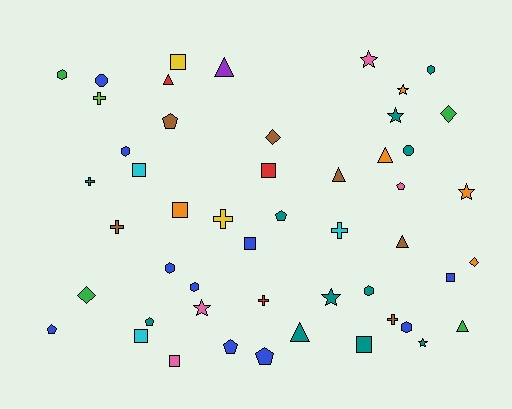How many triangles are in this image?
There are 7 triangles.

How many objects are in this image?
There are 50 objects.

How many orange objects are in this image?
There are 5 orange objects.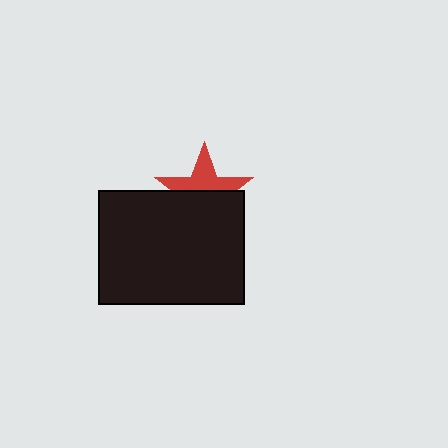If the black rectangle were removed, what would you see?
You would see the complete red star.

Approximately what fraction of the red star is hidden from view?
Roughly 54% of the red star is hidden behind the black rectangle.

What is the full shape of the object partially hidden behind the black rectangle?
The partially hidden object is a red star.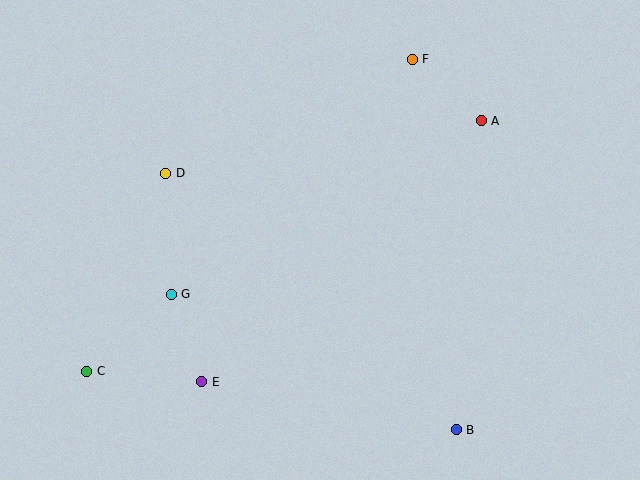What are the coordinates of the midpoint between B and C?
The midpoint between B and C is at (271, 401).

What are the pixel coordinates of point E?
Point E is at (202, 382).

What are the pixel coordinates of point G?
Point G is at (171, 294).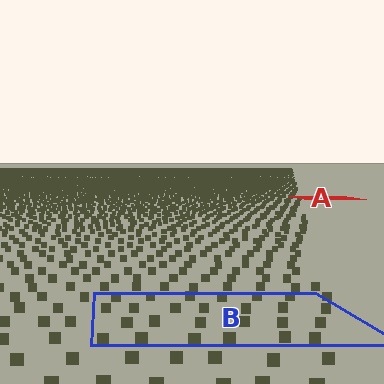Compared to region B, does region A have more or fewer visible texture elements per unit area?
Region A has more texture elements per unit area — they are packed more densely because it is farther away.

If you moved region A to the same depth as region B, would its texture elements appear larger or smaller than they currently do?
They would appear larger. At a closer depth, the same texture elements are projected at a bigger on-screen size.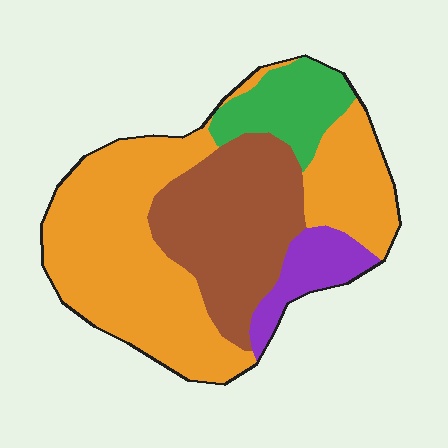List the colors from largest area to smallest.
From largest to smallest: orange, brown, green, purple.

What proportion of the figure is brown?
Brown takes up about one quarter (1/4) of the figure.